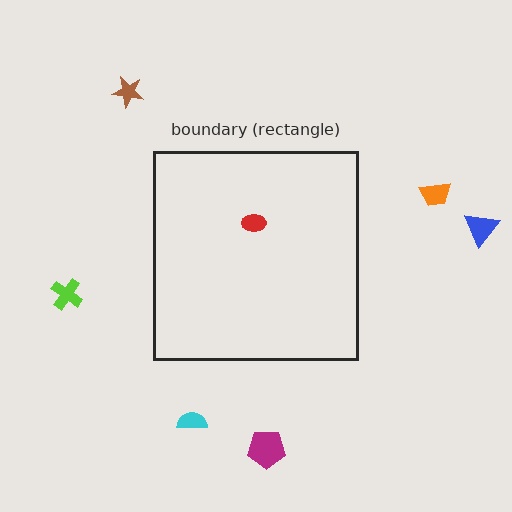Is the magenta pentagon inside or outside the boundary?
Outside.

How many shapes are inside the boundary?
1 inside, 6 outside.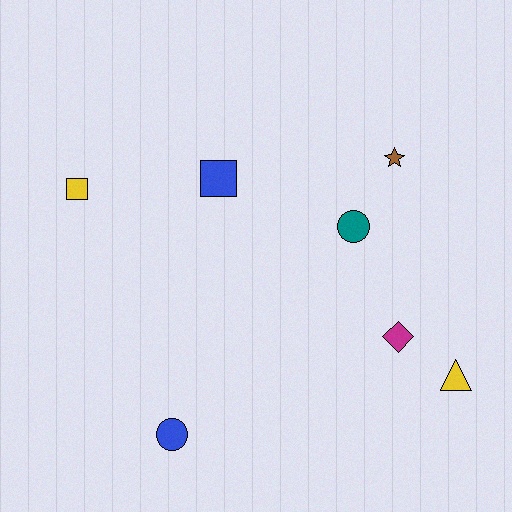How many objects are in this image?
There are 7 objects.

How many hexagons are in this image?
There are no hexagons.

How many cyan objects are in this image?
There are no cyan objects.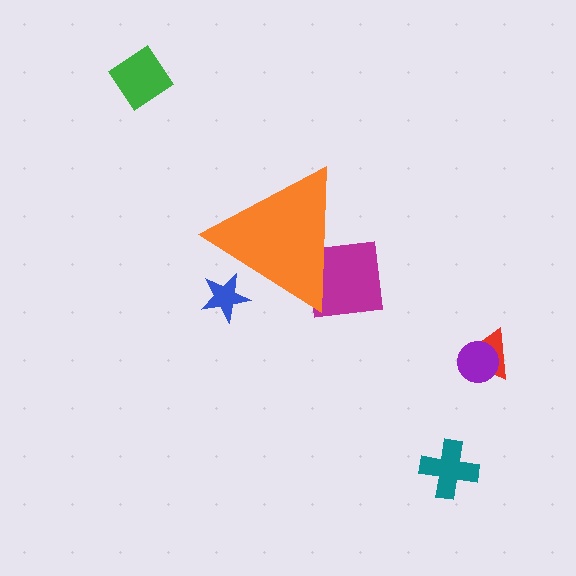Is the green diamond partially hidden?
No, the green diamond is fully visible.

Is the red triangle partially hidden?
No, the red triangle is fully visible.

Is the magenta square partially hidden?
Yes, the magenta square is partially hidden behind the orange triangle.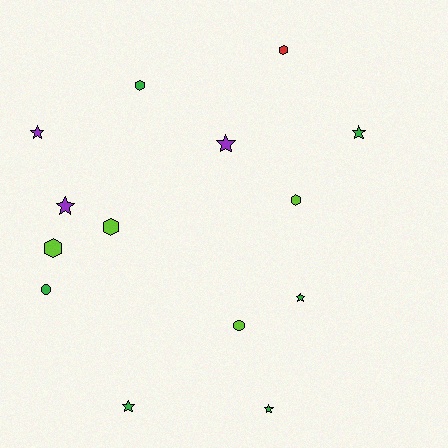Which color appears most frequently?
Green, with 6 objects.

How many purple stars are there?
There are 3 purple stars.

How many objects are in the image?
There are 14 objects.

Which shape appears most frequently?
Star, with 7 objects.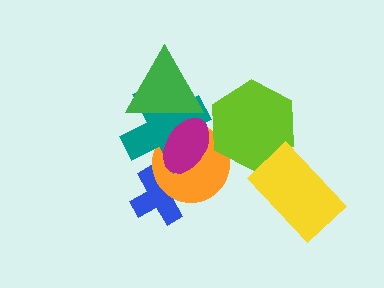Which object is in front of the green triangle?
The magenta ellipse is in front of the green triangle.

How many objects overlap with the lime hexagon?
2 objects overlap with the lime hexagon.